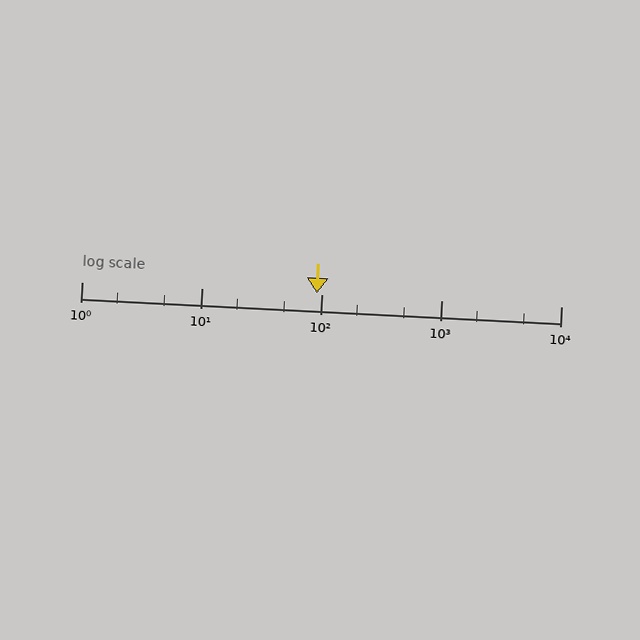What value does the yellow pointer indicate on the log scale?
The pointer indicates approximately 91.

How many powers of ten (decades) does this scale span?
The scale spans 4 decades, from 1 to 10000.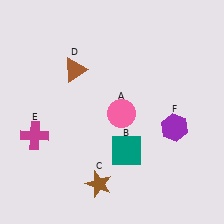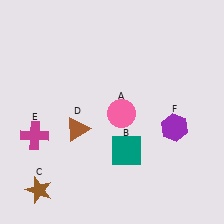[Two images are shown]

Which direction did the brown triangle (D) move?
The brown triangle (D) moved down.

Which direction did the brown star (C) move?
The brown star (C) moved left.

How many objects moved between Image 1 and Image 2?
2 objects moved between the two images.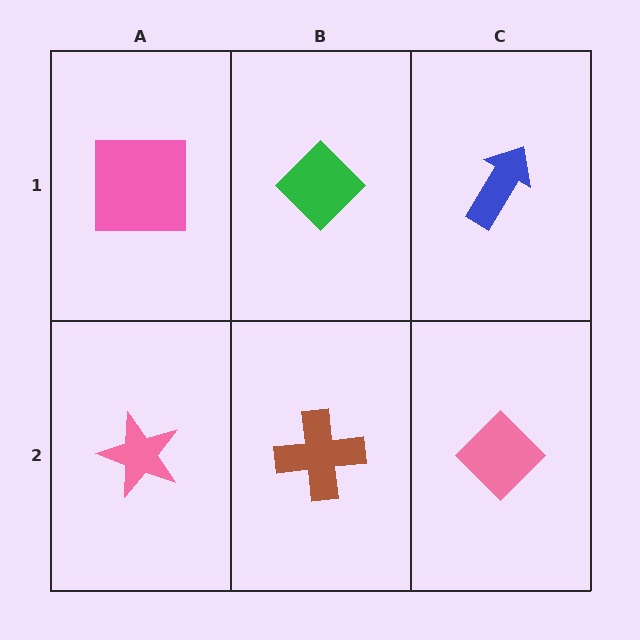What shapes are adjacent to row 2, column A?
A pink square (row 1, column A), a brown cross (row 2, column B).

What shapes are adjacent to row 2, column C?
A blue arrow (row 1, column C), a brown cross (row 2, column B).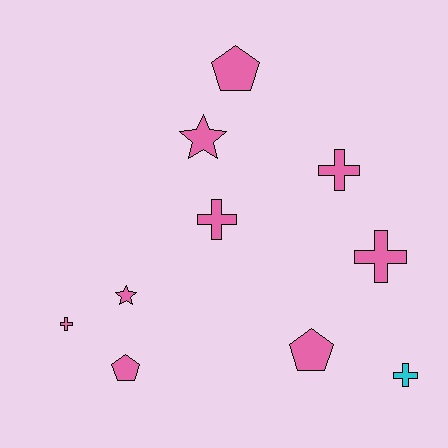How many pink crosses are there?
There are 4 pink crosses.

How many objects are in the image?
There are 10 objects.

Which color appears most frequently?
Pink, with 9 objects.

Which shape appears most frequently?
Cross, with 5 objects.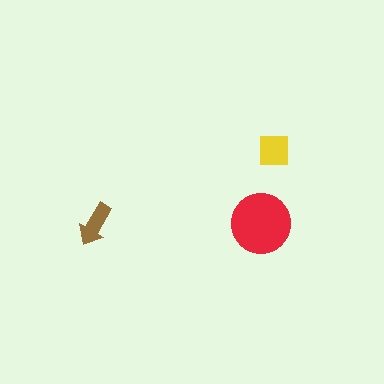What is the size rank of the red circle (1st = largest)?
1st.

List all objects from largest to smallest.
The red circle, the yellow square, the brown arrow.